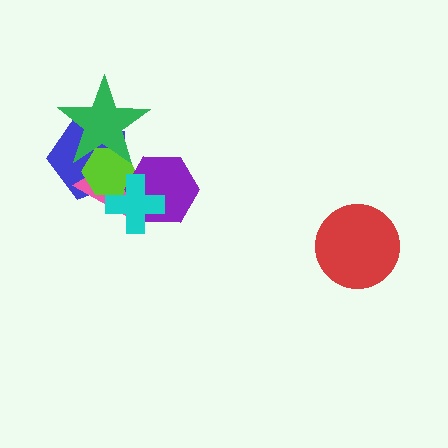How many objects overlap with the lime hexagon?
5 objects overlap with the lime hexagon.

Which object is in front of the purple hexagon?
The cyan cross is in front of the purple hexagon.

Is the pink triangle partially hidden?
Yes, it is partially covered by another shape.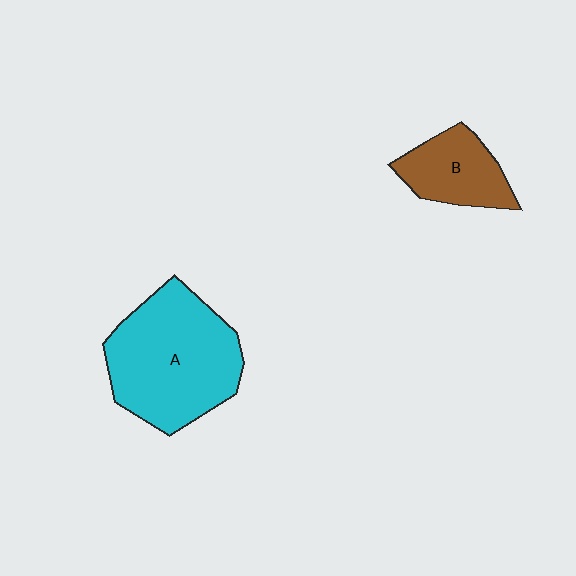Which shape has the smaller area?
Shape B (brown).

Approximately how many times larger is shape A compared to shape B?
Approximately 2.2 times.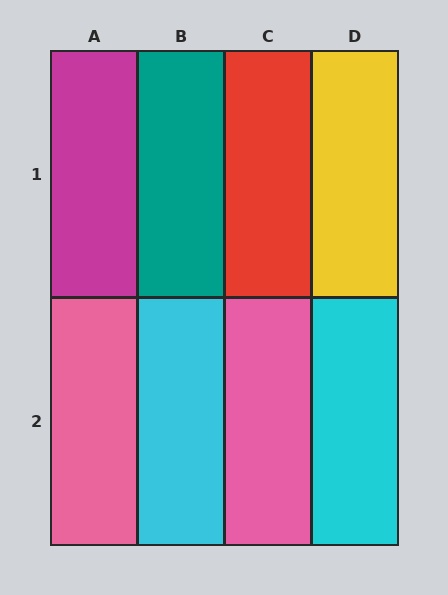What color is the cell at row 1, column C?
Red.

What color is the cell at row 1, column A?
Magenta.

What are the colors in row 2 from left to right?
Pink, cyan, pink, cyan.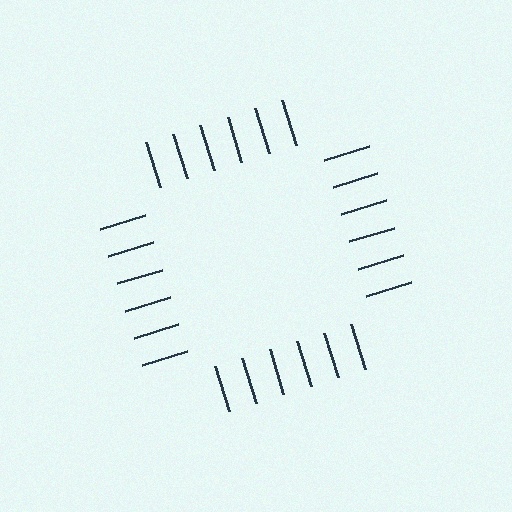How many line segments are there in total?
24 — 6 along each of the 4 edges.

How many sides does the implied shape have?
4 sides — the line-ends trace a square.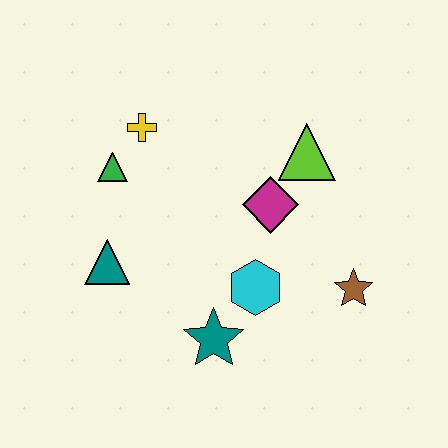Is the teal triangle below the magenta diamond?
Yes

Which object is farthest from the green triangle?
The brown star is farthest from the green triangle.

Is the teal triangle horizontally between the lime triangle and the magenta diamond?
No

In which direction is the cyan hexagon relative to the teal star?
The cyan hexagon is above the teal star.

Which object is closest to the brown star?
The cyan hexagon is closest to the brown star.